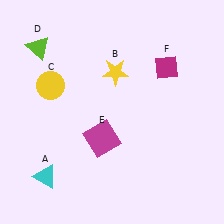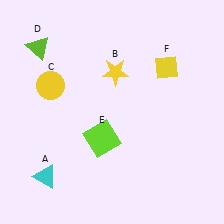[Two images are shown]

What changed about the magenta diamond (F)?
In Image 1, F is magenta. In Image 2, it changed to yellow.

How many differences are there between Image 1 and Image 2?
There are 2 differences between the two images.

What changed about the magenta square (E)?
In Image 1, E is magenta. In Image 2, it changed to lime.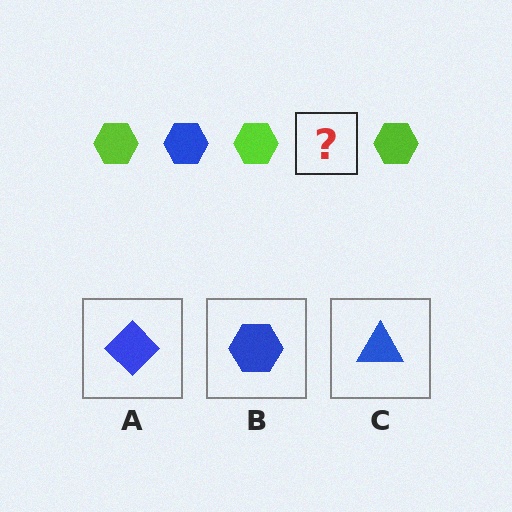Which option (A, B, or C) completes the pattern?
B.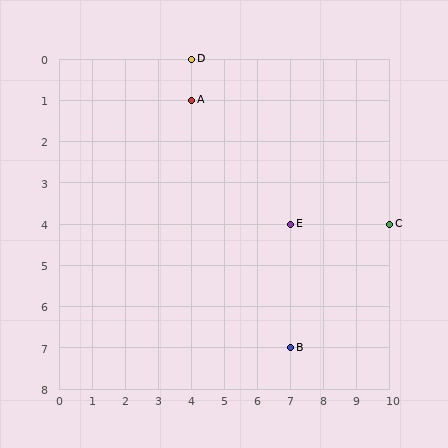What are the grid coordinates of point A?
Point A is at grid coordinates (4, 1).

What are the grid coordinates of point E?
Point E is at grid coordinates (7, 4).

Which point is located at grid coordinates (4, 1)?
Point A is at (4, 1).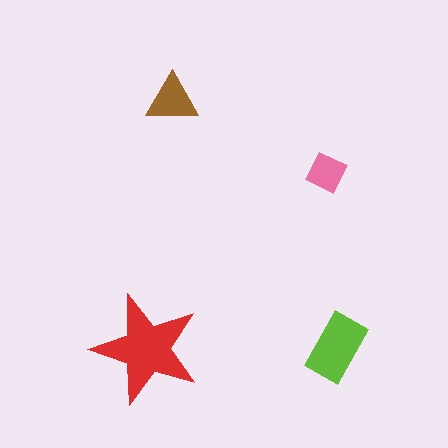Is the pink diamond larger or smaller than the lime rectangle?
Smaller.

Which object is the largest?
The red star.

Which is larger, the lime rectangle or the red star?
The red star.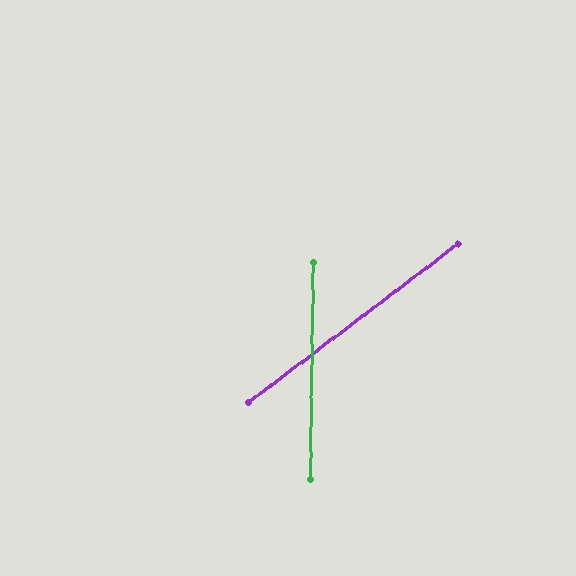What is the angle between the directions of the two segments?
Approximately 52 degrees.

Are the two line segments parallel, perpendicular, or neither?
Neither parallel nor perpendicular — they differ by about 52°.